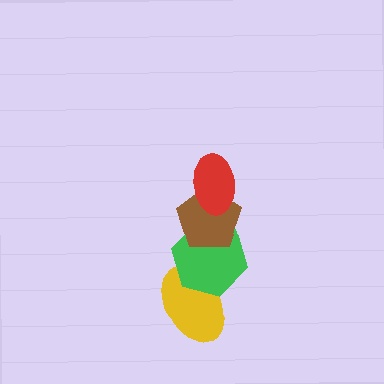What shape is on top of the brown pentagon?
The red ellipse is on top of the brown pentagon.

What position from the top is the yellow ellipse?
The yellow ellipse is 4th from the top.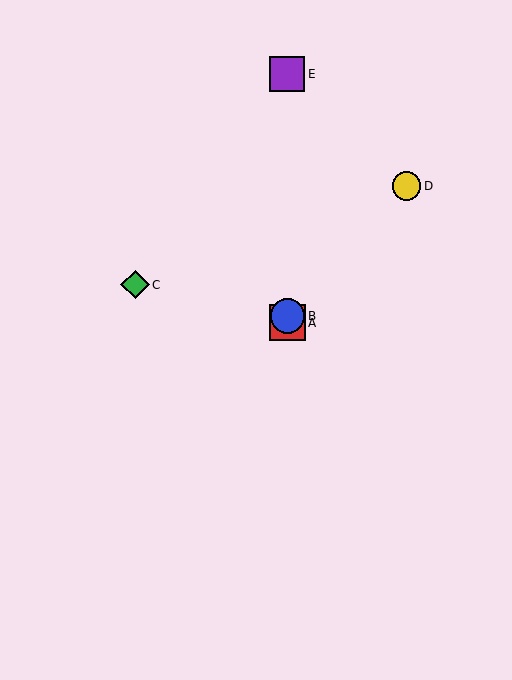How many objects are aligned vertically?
3 objects (A, B, E) are aligned vertically.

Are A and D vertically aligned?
No, A is at x≈287 and D is at x≈407.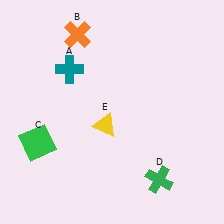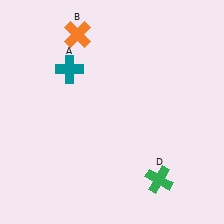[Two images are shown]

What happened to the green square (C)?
The green square (C) was removed in Image 2. It was in the bottom-left area of Image 1.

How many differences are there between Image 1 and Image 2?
There are 2 differences between the two images.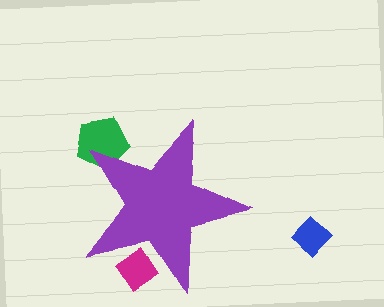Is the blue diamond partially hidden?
No, the blue diamond is fully visible.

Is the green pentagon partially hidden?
Yes, the green pentagon is partially hidden behind the purple star.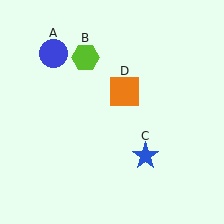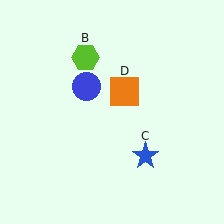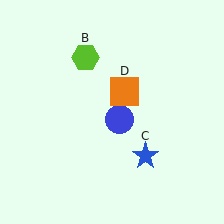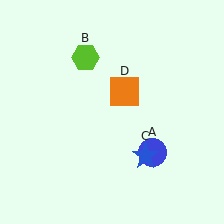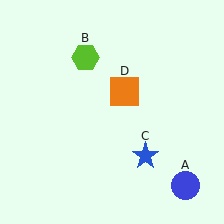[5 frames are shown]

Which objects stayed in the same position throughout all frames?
Lime hexagon (object B) and blue star (object C) and orange square (object D) remained stationary.